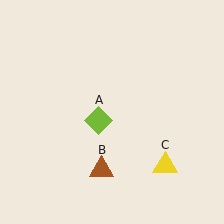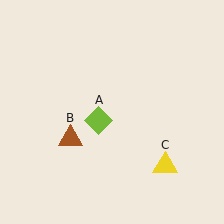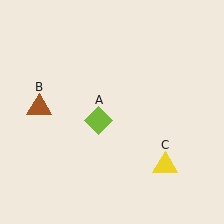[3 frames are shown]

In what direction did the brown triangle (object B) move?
The brown triangle (object B) moved up and to the left.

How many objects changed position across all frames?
1 object changed position: brown triangle (object B).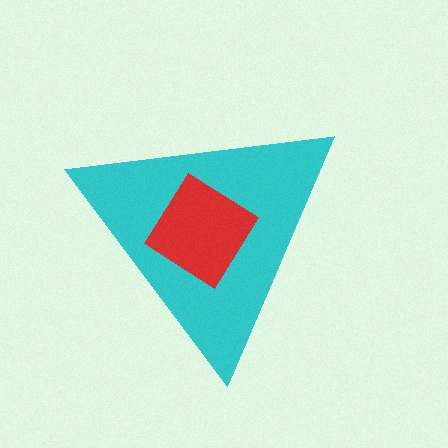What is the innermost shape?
The red diamond.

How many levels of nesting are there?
2.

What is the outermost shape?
The cyan triangle.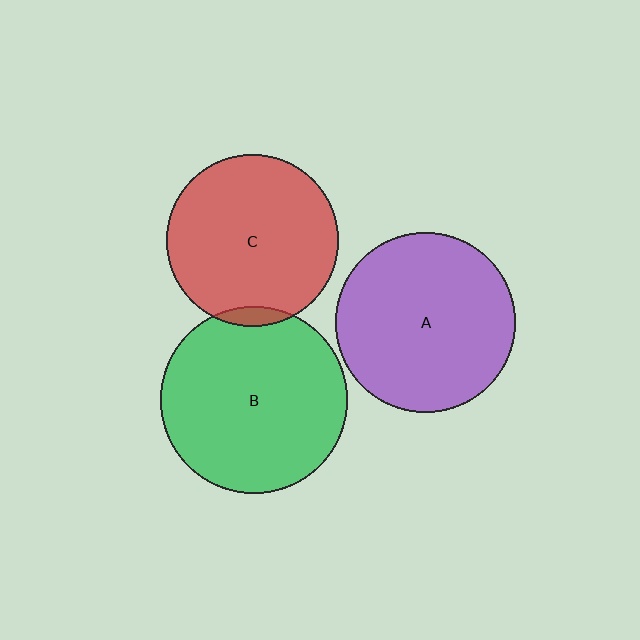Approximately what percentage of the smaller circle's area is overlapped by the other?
Approximately 5%.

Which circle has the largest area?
Circle B (green).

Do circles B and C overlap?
Yes.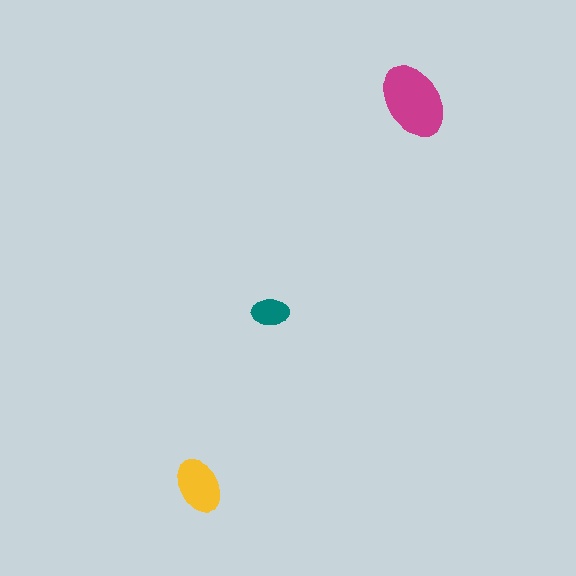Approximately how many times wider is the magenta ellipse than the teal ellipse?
About 2 times wider.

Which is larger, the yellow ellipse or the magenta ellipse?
The magenta one.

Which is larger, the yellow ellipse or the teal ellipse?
The yellow one.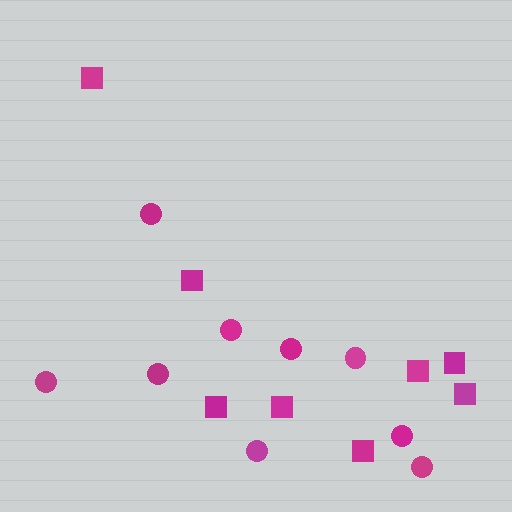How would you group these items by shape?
There are 2 groups: one group of circles (9) and one group of squares (8).